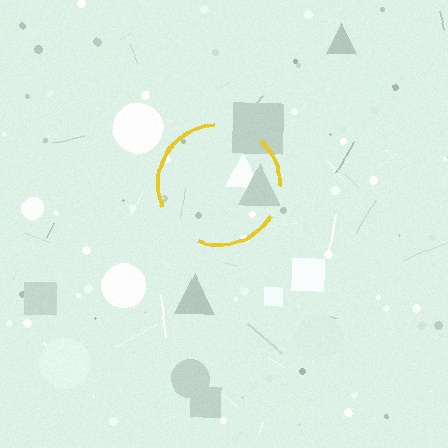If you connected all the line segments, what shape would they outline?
They would outline a circle.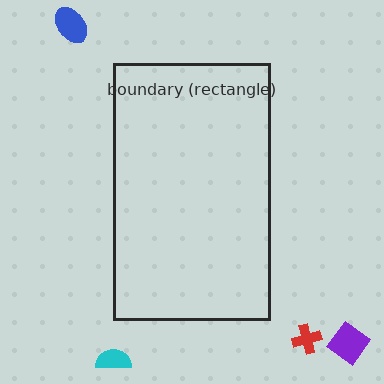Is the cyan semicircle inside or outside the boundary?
Outside.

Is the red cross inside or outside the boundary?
Outside.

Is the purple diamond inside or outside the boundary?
Outside.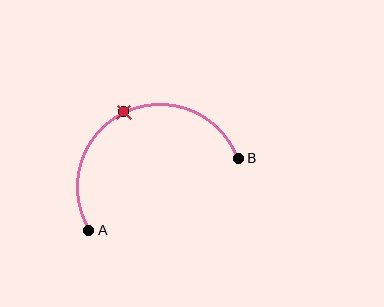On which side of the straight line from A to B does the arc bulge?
The arc bulges above the straight line connecting A and B.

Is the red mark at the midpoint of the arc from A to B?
Yes. The red mark lies on the arc at equal arc-length from both A and B — it is the arc midpoint.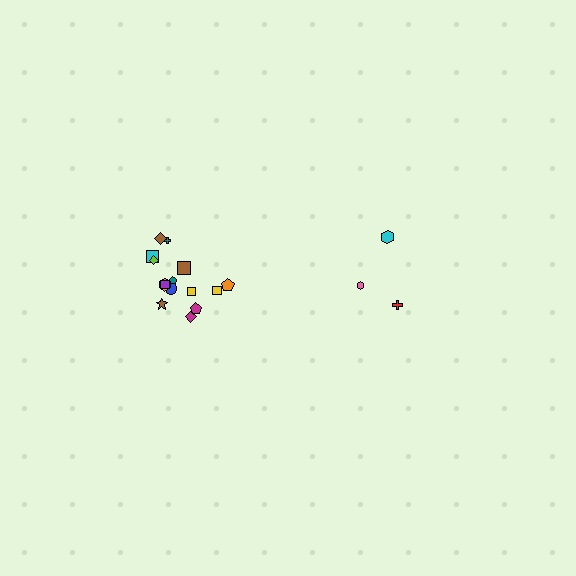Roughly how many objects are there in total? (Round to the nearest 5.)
Roughly 20 objects in total.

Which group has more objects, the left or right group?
The left group.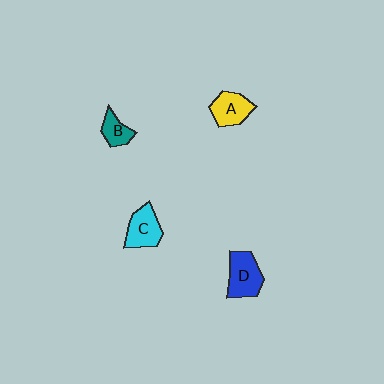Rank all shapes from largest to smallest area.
From largest to smallest: D (blue), C (cyan), A (yellow), B (teal).